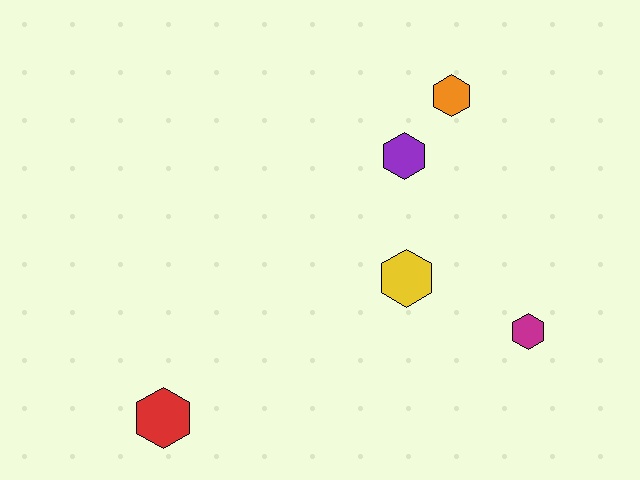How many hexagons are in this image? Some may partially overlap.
There are 5 hexagons.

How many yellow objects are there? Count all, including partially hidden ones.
There is 1 yellow object.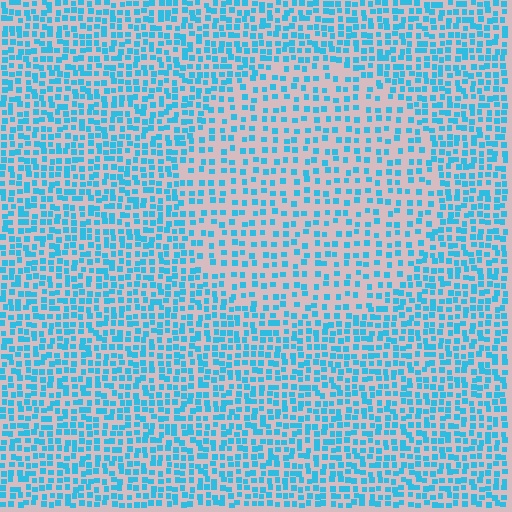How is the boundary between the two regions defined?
The boundary is defined by a change in element density (approximately 1.8x ratio). All elements are the same color, size, and shape.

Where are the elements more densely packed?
The elements are more densely packed outside the circle boundary.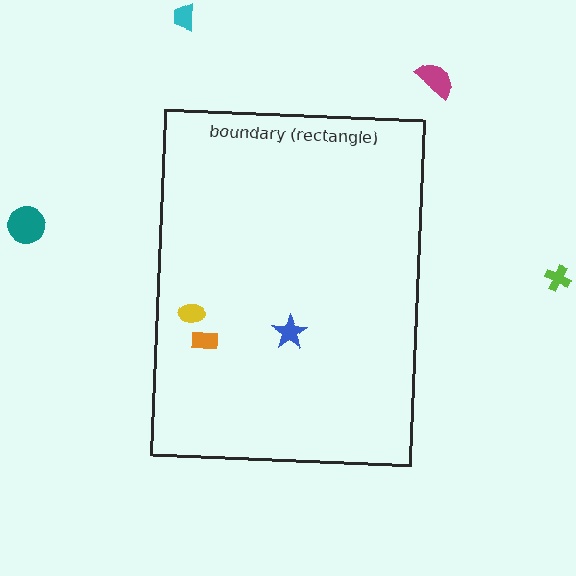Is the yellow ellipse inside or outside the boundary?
Inside.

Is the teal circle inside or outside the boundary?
Outside.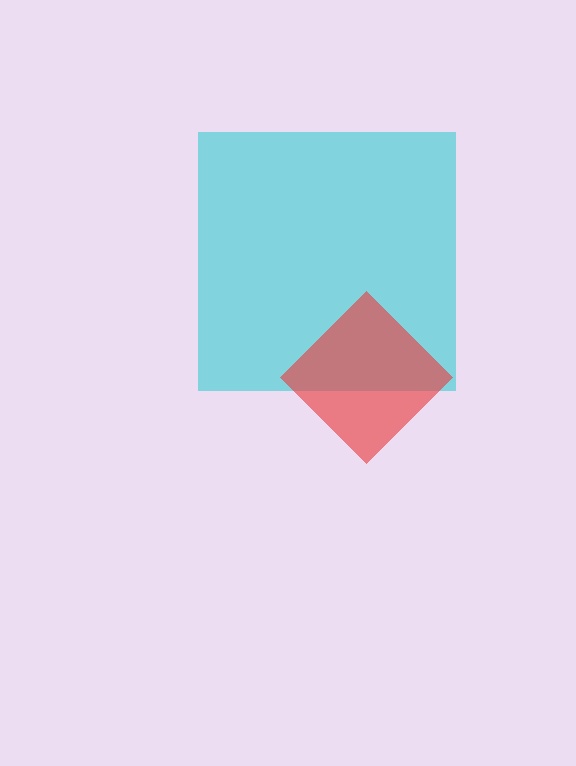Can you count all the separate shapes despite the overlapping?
Yes, there are 2 separate shapes.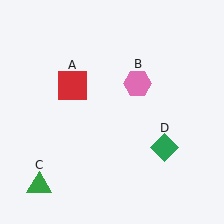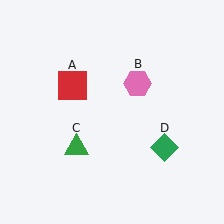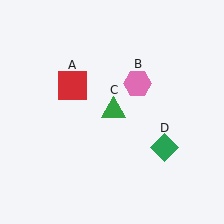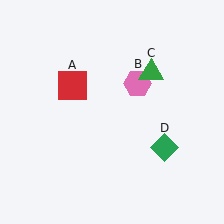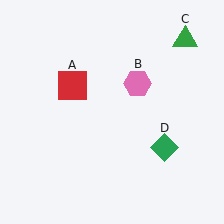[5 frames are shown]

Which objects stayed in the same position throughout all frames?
Red square (object A) and pink hexagon (object B) and green diamond (object D) remained stationary.